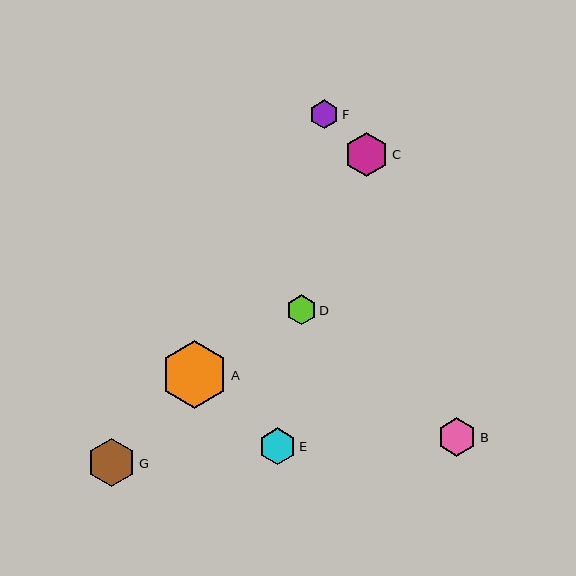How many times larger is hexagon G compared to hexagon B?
Hexagon G is approximately 1.2 times the size of hexagon B.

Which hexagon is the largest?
Hexagon A is the largest with a size of approximately 67 pixels.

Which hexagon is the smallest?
Hexagon F is the smallest with a size of approximately 29 pixels.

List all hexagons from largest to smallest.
From largest to smallest: A, G, C, B, E, D, F.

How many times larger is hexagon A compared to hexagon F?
Hexagon A is approximately 2.3 times the size of hexagon F.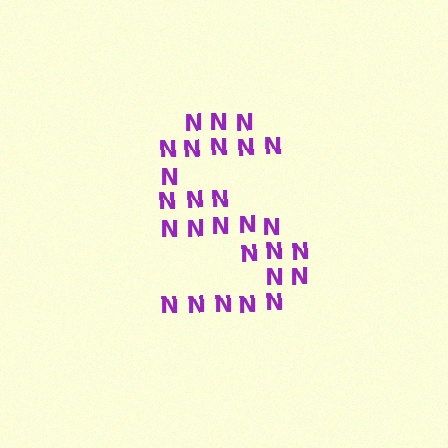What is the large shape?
The large shape is the letter S.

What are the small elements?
The small elements are letter N's.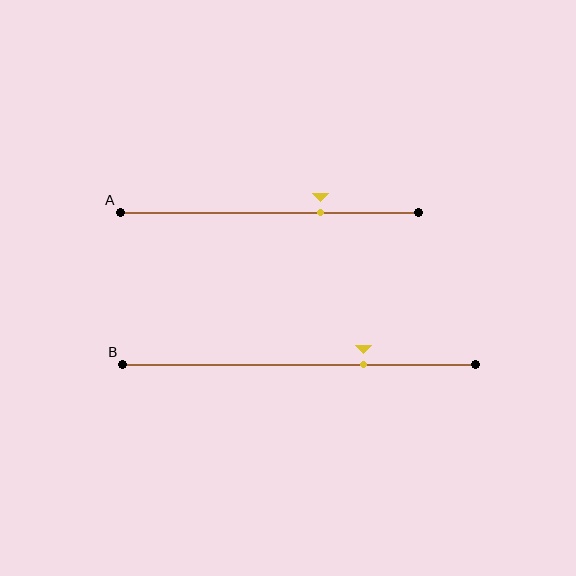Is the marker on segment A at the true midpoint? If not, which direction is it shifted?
No, the marker on segment A is shifted to the right by about 17% of the segment length.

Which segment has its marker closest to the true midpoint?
Segment A has its marker closest to the true midpoint.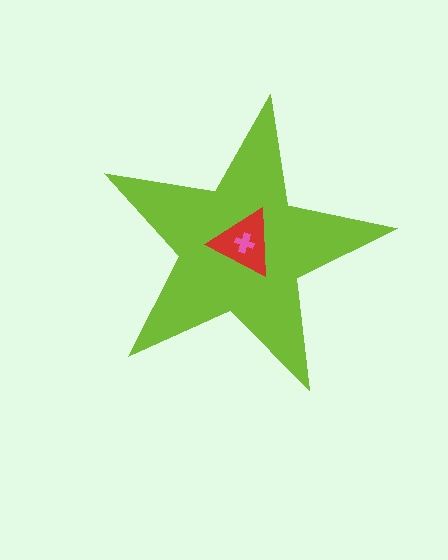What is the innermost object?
The pink cross.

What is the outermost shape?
The lime star.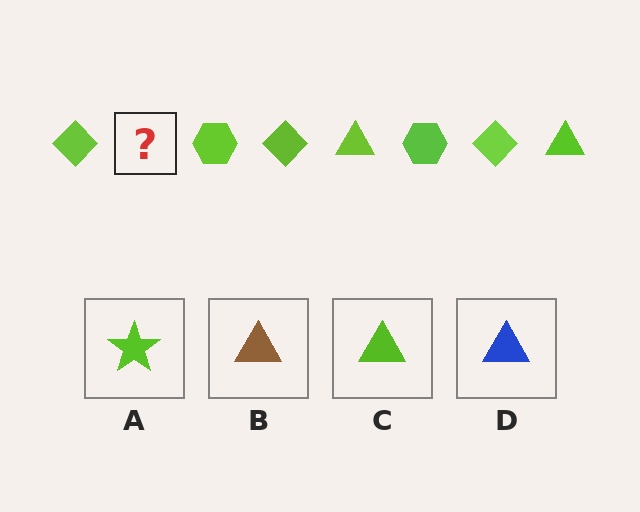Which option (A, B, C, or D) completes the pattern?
C.